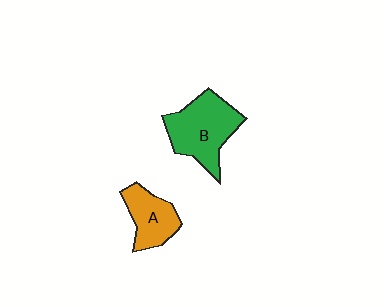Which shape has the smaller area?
Shape A (orange).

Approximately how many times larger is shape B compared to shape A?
Approximately 1.6 times.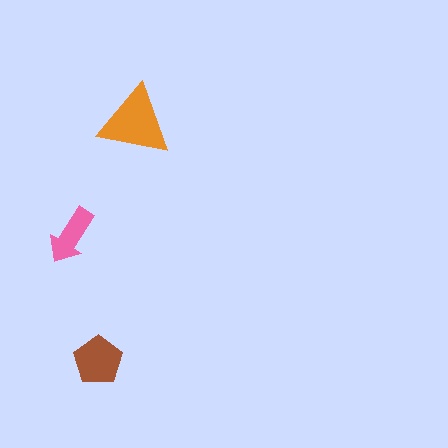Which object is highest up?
The orange triangle is topmost.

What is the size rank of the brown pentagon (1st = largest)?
2nd.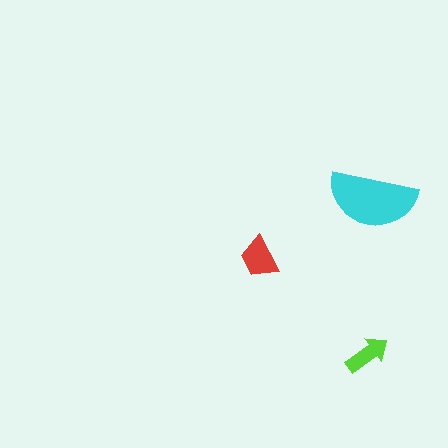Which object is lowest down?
The lime arrow is bottommost.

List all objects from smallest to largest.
The lime arrow, the red trapezoid, the cyan semicircle.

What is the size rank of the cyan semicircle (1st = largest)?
1st.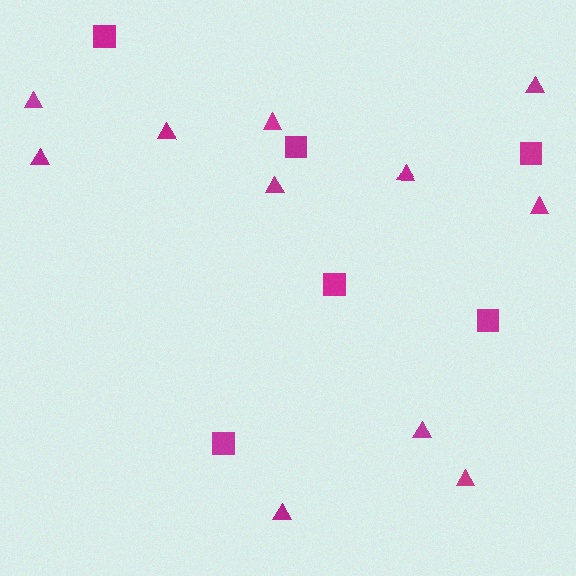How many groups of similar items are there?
There are 2 groups: one group of squares (6) and one group of triangles (11).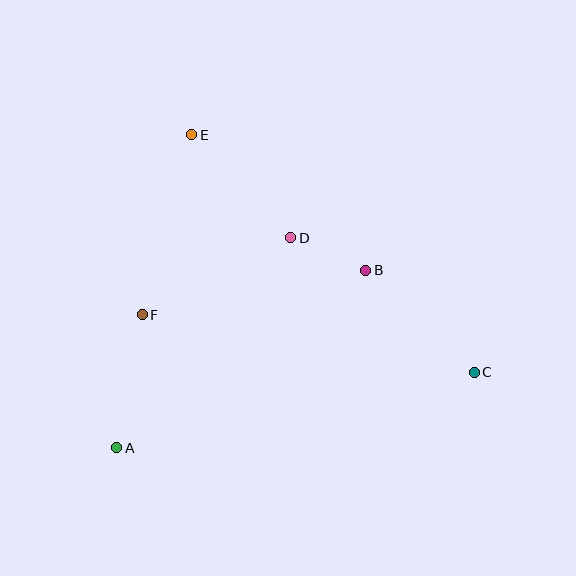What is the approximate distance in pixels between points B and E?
The distance between B and E is approximately 220 pixels.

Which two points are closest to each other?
Points B and D are closest to each other.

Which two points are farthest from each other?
Points C and E are farthest from each other.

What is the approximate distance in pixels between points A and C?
The distance between A and C is approximately 366 pixels.